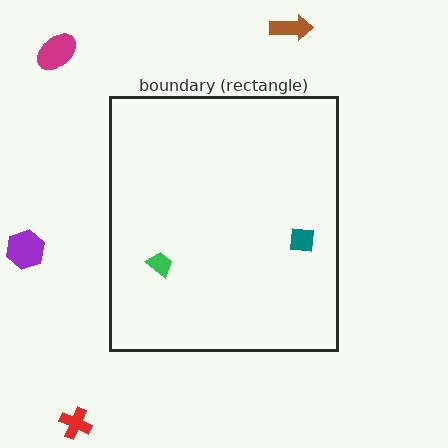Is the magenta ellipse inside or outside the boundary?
Outside.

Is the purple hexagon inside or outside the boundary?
Outside.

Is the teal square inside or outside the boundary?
Inside.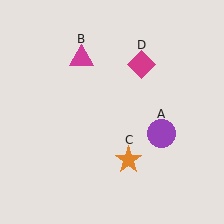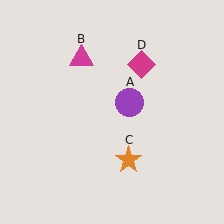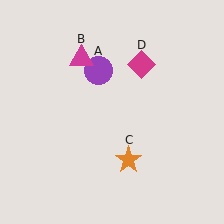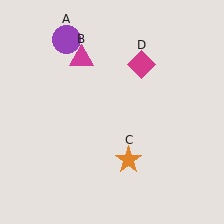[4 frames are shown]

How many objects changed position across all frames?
1 object changed position: purple circle (object A).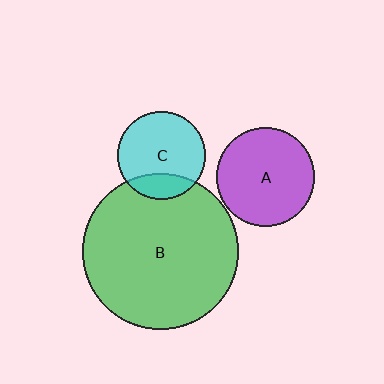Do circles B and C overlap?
Yes.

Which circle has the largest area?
Circle B (green).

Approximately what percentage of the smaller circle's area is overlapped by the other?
Approximately 20%.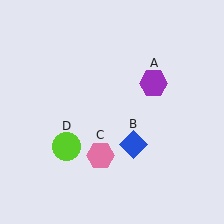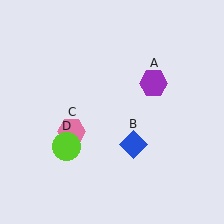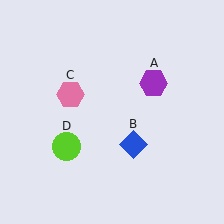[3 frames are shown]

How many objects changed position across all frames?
1 object changed position: pink hexagon (object C).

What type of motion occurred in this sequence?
The pink hexagon (object C) rotated clockwise around the center of the scene.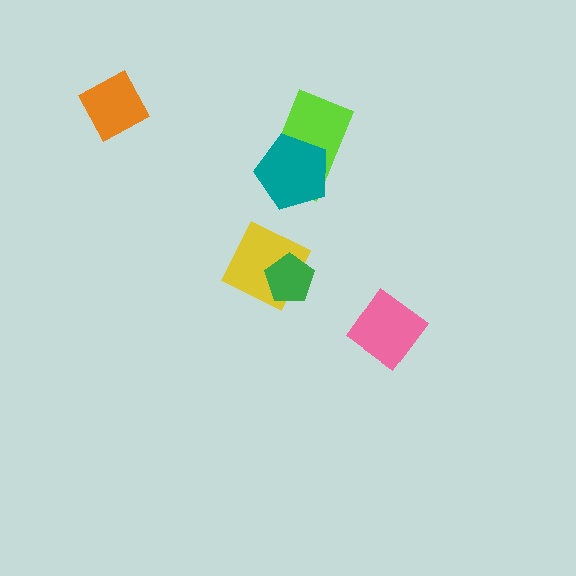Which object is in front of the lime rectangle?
The teal pentagon is in front of the lime rectangle.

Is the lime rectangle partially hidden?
Yes, it is partially covered by another shape.